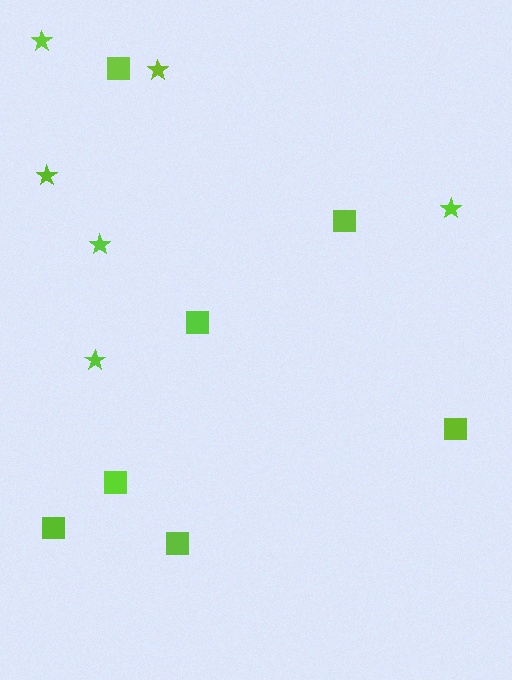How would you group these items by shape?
There are 2 groups: one group of stars (6) and one group of squares (7).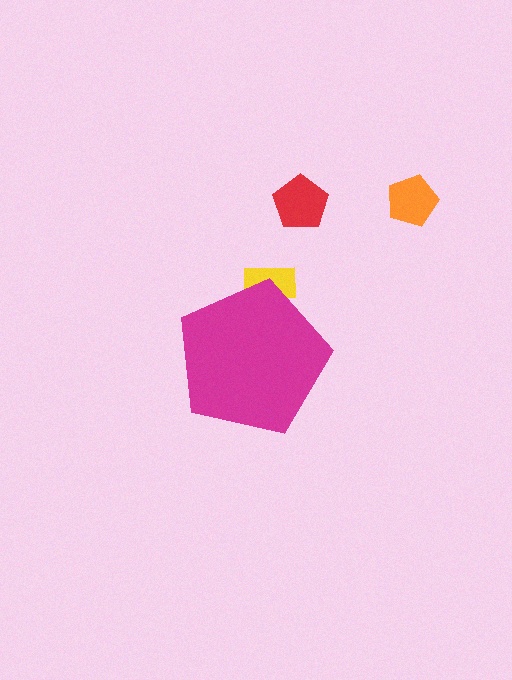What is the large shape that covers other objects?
A magenta pentagon.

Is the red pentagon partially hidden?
No, the red pentagon is fully visible.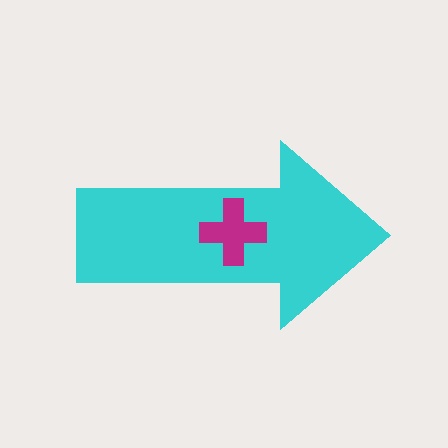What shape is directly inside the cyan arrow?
The magenta cross.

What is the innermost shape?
The magenta cross.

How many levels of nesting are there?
2.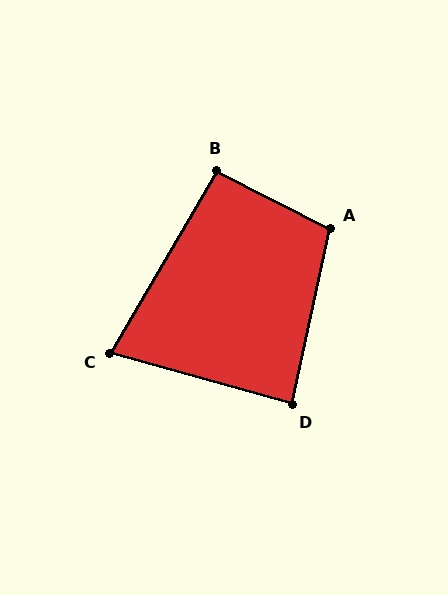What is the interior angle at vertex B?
Approximately 94 degrees (approximately right).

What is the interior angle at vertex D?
Approximately 86 degrees (approximately right).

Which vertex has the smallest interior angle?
C, at approximately 75 degrees.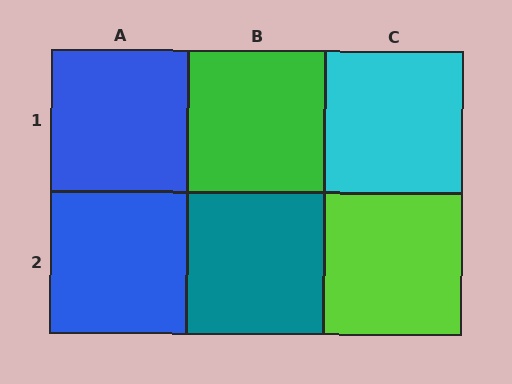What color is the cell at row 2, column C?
Lime.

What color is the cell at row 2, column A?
Blue.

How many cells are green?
1 cell is green.